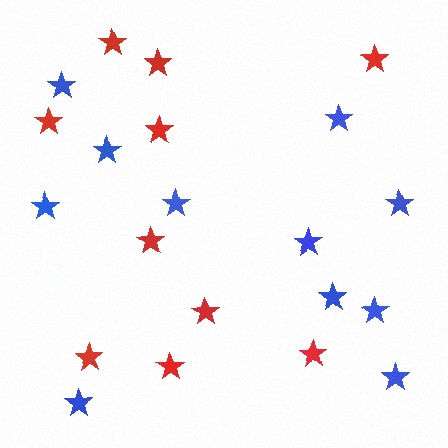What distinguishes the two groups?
There are 2 groups: one group of red stars (10) and one group of blue stars (11).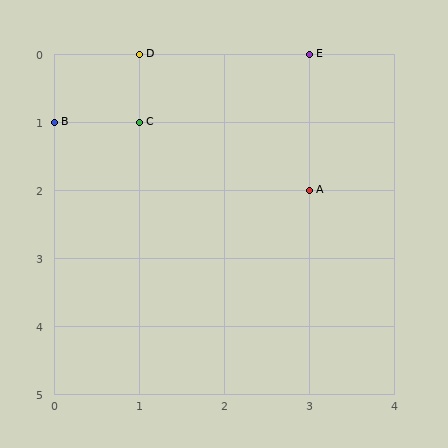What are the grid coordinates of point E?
Point E is at grid coordinates (3, 0).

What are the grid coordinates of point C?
Point C is at grid coordinates (1, 1).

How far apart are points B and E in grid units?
Points B and E are 3 columns and 1 row apart (about 3.2 grid units diagonally).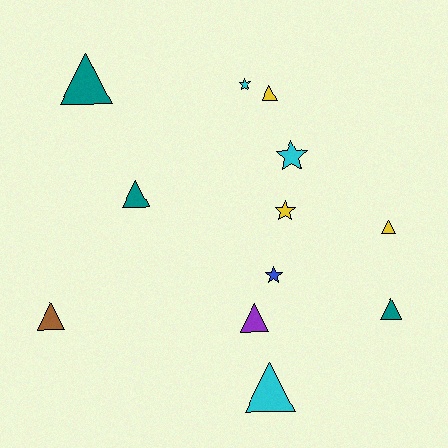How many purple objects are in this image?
There is 1 purple object.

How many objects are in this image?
There are 12 objects.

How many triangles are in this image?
There are 8 triangles.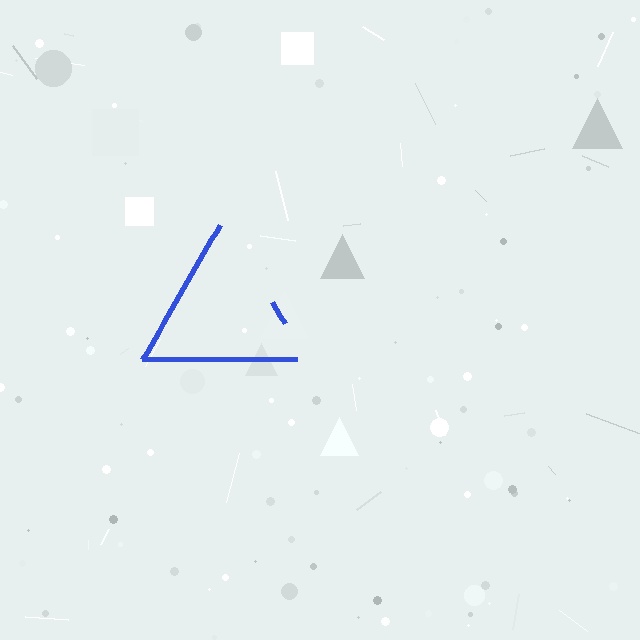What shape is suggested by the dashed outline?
The dashed outline suggests a triangle.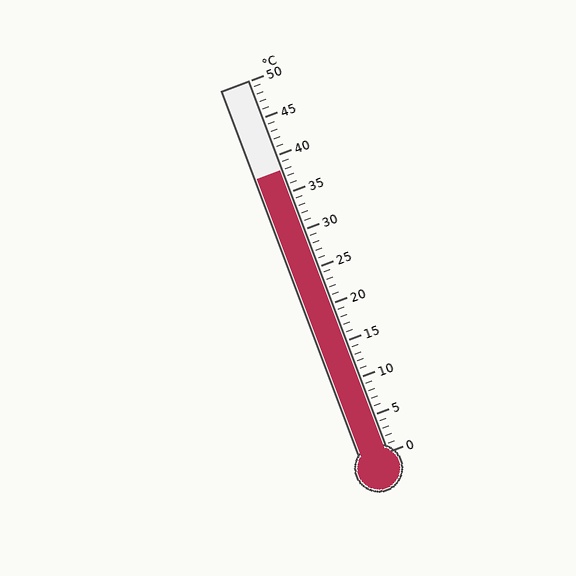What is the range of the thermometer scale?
The thermometer scale ranges from 0°C to 50°C.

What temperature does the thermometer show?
The thermometer shows approximately 38°C.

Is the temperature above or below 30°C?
The temperature is above 30°C.